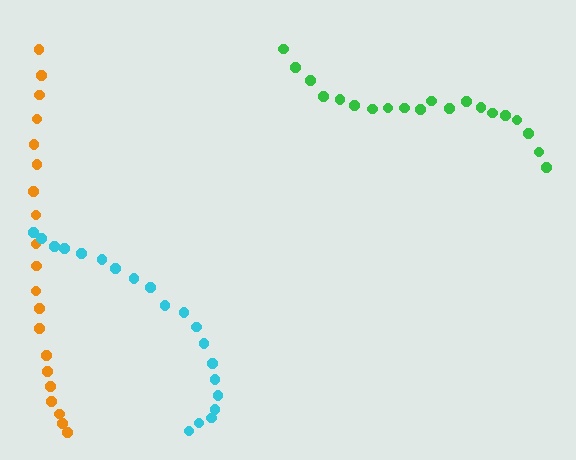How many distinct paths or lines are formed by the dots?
There are 3 distinct paths.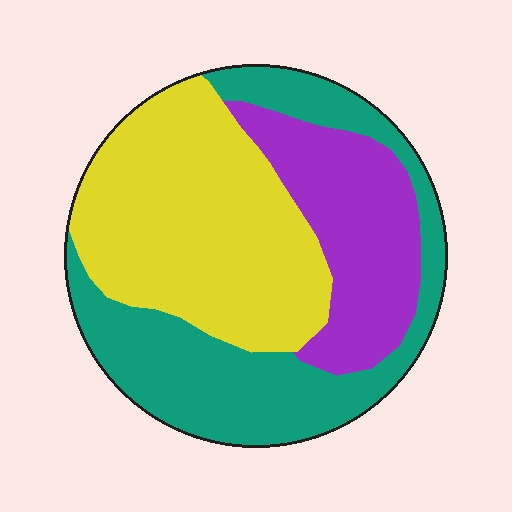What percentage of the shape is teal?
Teal takes up between a third and a half of the shape.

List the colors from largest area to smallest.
From largest to smallest: yellow, teal, purple.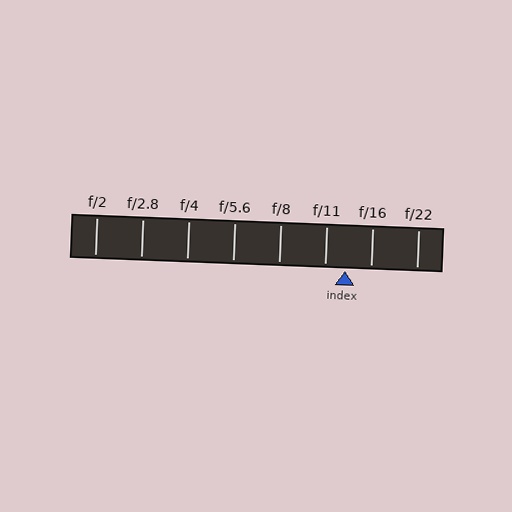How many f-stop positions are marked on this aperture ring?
There are 8 f-stop positions marked.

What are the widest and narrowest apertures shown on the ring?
The widest aperture shown is f/2 and the narrowest is f/22.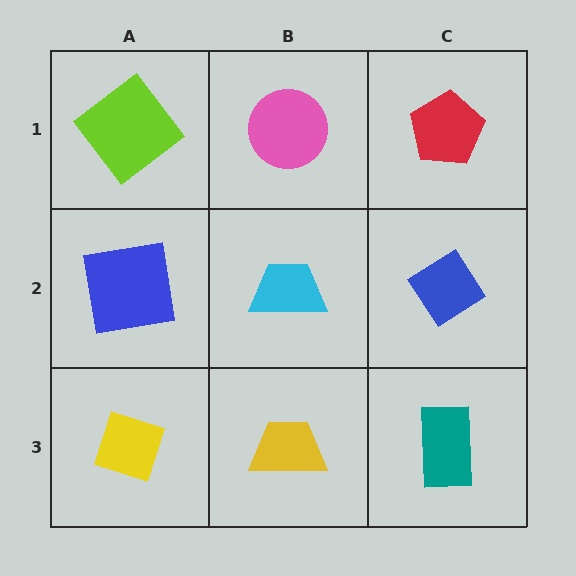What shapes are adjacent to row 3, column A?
A blue square (row 2, column A), a yellow trapezoid (row 3, column B).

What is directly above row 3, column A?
A blue square.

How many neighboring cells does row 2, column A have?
3.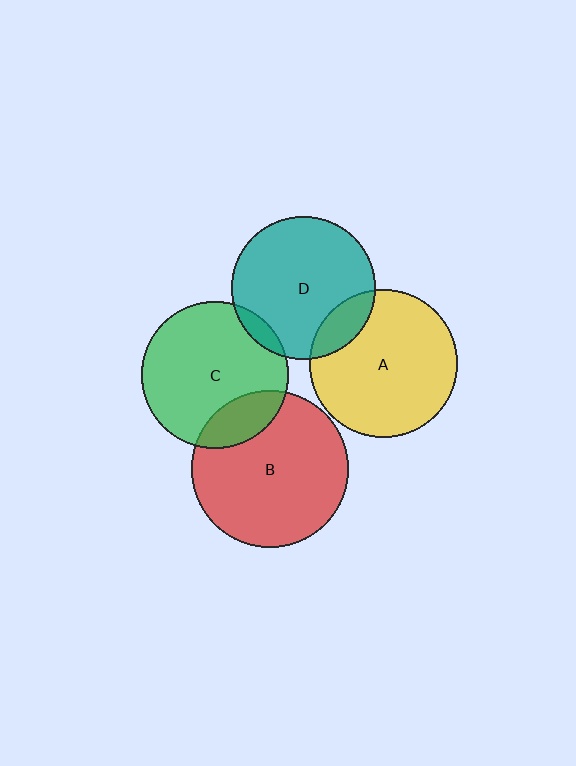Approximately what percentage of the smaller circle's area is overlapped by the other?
Approximately 20%.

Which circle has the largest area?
Circle B (red).